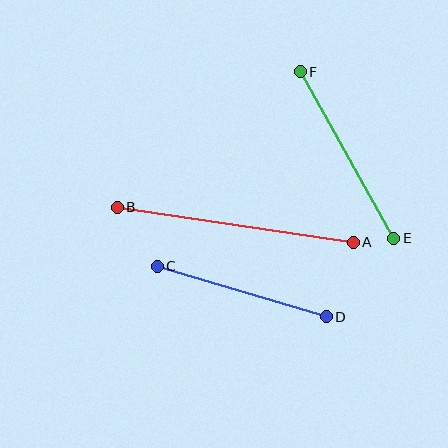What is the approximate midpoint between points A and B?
The midpoint is at approximately (235, 225) pixels.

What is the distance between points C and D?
The distance is approximately 176 pixels.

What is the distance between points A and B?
The distance is approximately 239 pixels.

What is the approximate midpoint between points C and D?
The midpoint is at approximately (242, 291) pixels.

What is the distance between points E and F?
The distance is approximately 191 pixels.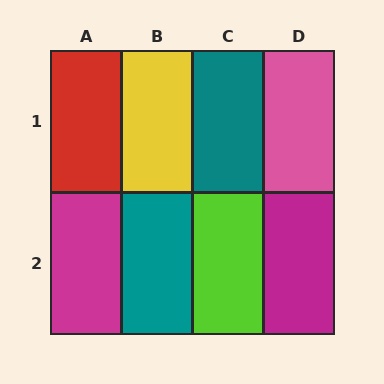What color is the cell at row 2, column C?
Lime.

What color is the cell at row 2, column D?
Magenta.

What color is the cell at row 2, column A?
Magenta.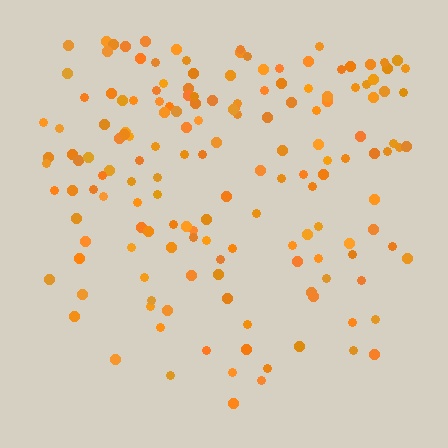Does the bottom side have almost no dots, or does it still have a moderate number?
Still a moderate number, just noticeably fewer than the top.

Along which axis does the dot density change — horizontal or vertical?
Vertical.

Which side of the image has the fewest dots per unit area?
The bottom.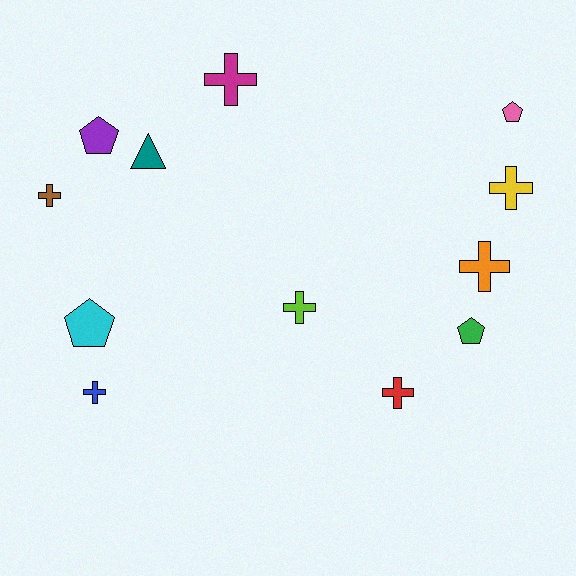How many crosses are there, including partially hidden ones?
There are 7 crosses.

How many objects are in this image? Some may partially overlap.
There are 12 objects.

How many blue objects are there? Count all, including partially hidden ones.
There is 1 blue object.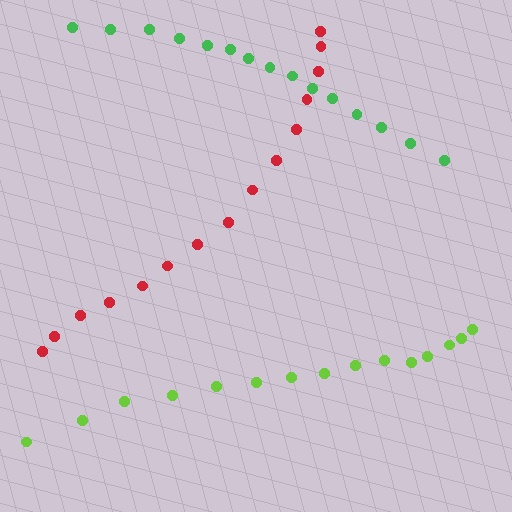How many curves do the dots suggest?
There are 3 distinct paths.